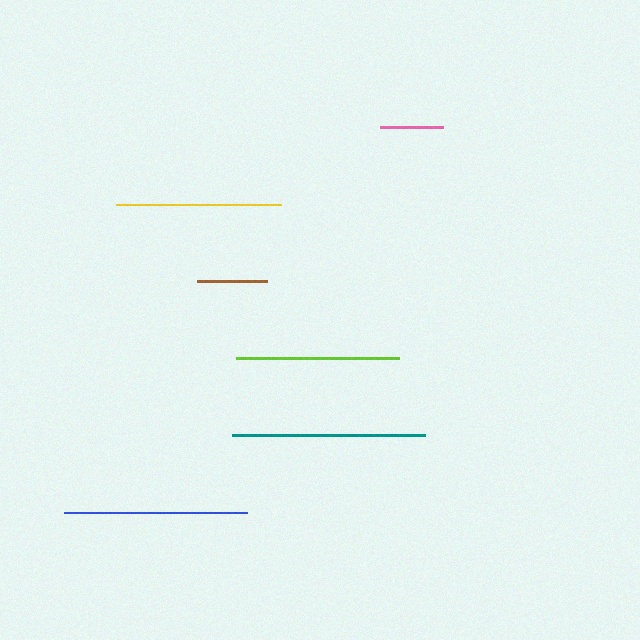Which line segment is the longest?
The teal line is the longest at approximately 194 pixels.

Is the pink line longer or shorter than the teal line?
The teal line is longer than the pink line.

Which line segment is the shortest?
The pink line is the shortest at approximately 63 pixels.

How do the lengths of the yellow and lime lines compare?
The yellow and lime lines are approximately the same length.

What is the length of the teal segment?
The teal segment is approximately 194 pixels long.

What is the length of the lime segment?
The lime segment is approximately 163 pixels long.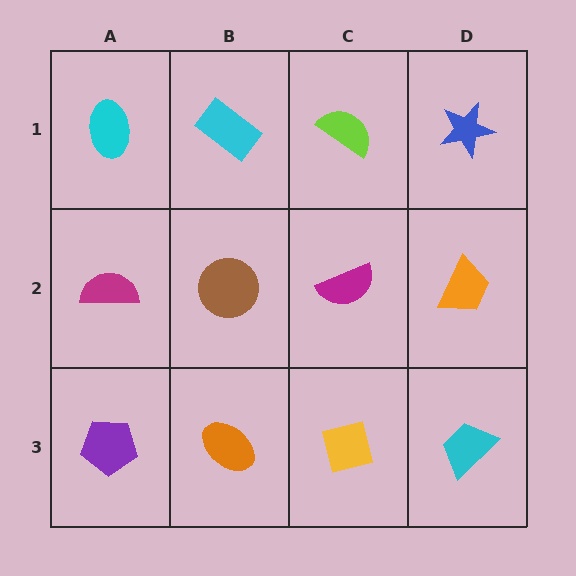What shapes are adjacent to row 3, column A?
A magenta semicircle (row 2, column A), an orange ellipse (row 3, column B).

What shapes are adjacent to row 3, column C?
A magenta semicircle (row 2, column C), an orange ellipse (row 3, column B), a cyan trapezoid (row 3, column D).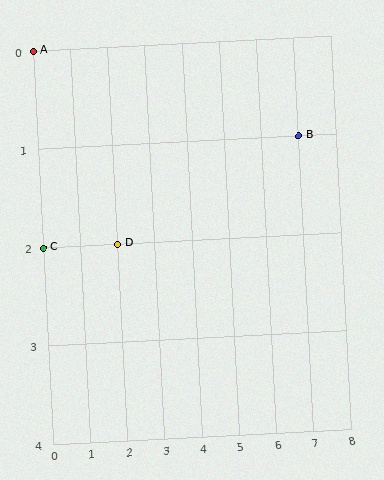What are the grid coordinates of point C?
Point C is at grid coordinates (0, 2).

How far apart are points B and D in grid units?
Points B and D are 5 columns and 1 row apart (about 5.1 grid units diagonally).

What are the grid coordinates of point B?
Point B is at grid coordinates (7, 1).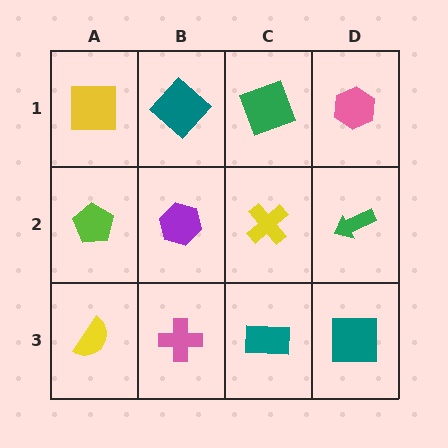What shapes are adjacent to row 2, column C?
A green square (row 1, column C), a teal rectangle (row 3, column C), a purple hexagon (row 2, column B), a green arrow (row 2, column D).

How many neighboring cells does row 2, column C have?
4.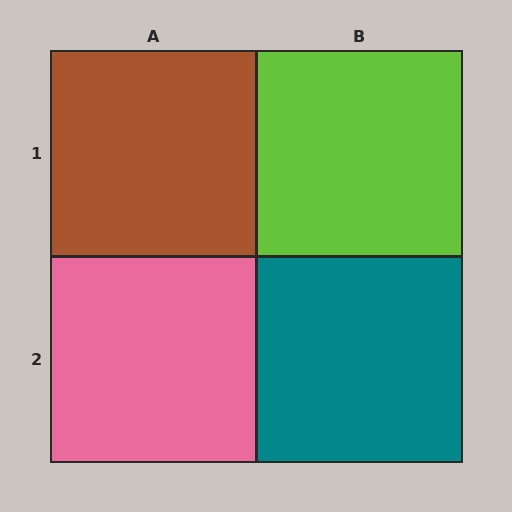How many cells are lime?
1 cell is lime.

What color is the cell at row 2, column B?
Teal.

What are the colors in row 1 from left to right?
Brown, lime.